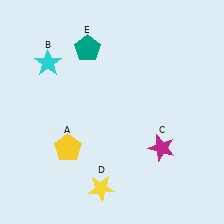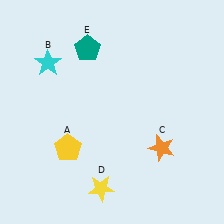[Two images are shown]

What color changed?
The star (C) changed from magenta in Image 1 to orange in Image 2.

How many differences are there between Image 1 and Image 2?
There is 1 difference between the two images.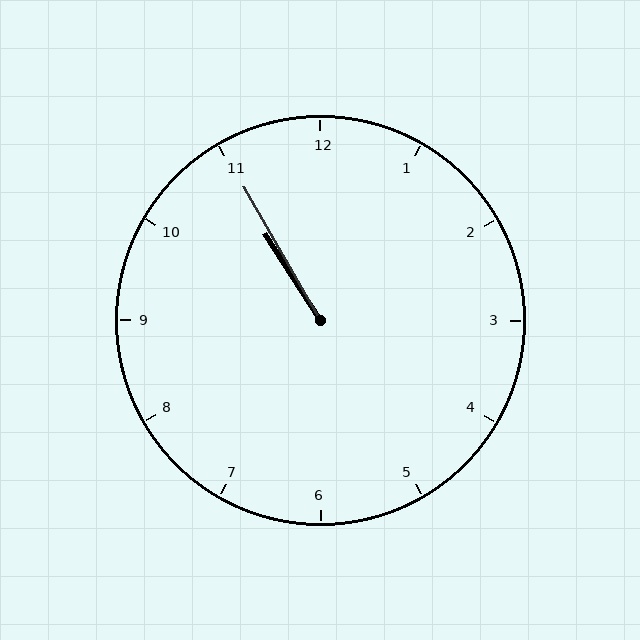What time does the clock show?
10:55.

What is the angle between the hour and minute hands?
Approximately 2 degrees.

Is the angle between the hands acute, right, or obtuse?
It is acute.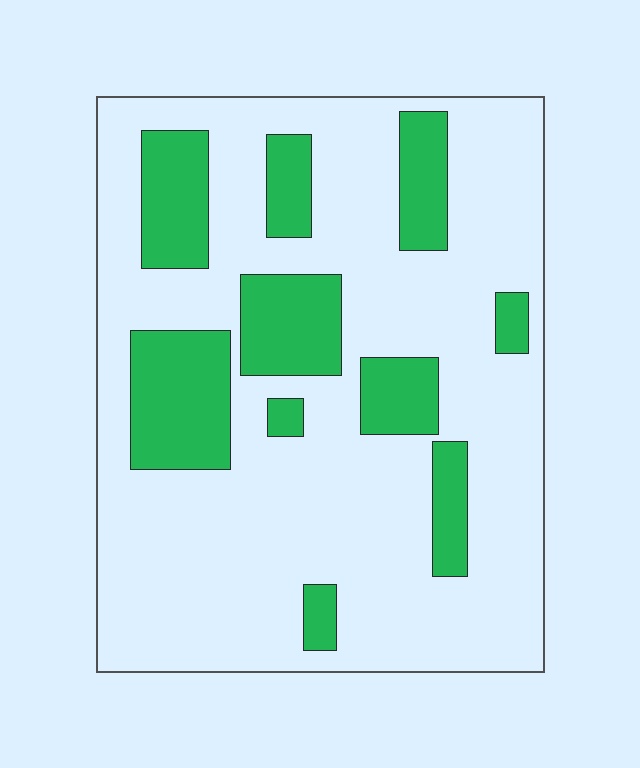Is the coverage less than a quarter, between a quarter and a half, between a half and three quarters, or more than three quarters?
Less than a quarter.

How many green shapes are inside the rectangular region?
10.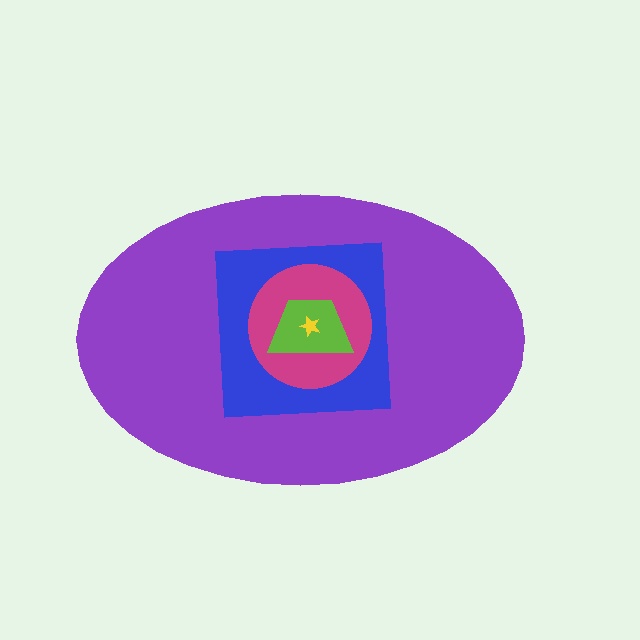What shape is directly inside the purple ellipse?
The blue square.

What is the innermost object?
The yellow star.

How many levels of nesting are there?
5.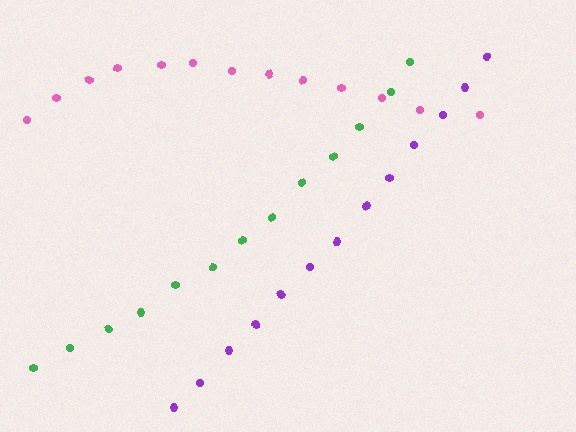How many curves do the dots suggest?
There are 3 distinct paths.